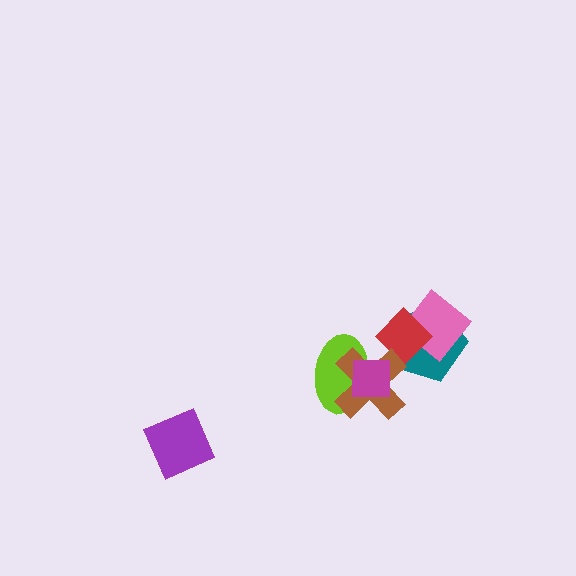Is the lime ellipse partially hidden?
Yes, it is partially covered by another shape.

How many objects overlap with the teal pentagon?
3 objects overlap with the teal pentagon.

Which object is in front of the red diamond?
The brown cross is in front of the red diamond.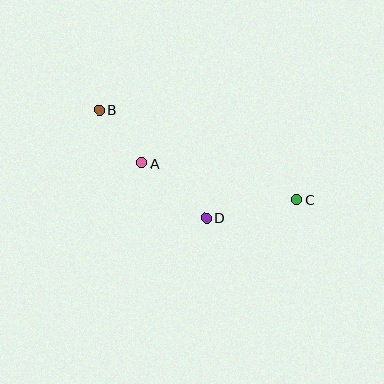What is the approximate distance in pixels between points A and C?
The distance between A and C is approximately 159 pixels.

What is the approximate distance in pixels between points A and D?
The distance between A and D is approximately 84 pixels.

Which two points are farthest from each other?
Points B and C are farthest from each other.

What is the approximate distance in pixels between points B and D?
The distance between B and D is approximately 152 pixels.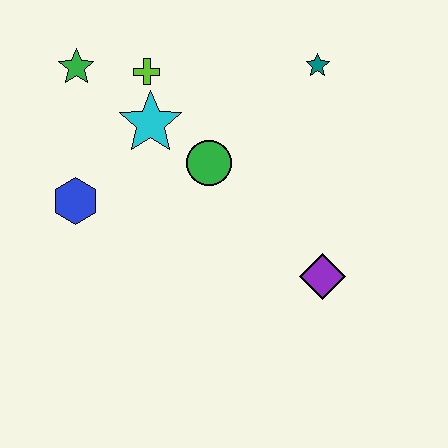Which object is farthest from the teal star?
The blue hexagon is farthest from the teal star.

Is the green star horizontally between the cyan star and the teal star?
No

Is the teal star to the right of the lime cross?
Yes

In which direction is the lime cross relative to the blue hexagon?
The lime cross is above the blue hexagon.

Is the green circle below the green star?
Yes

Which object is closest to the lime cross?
The cyan star is closest to the lime cross.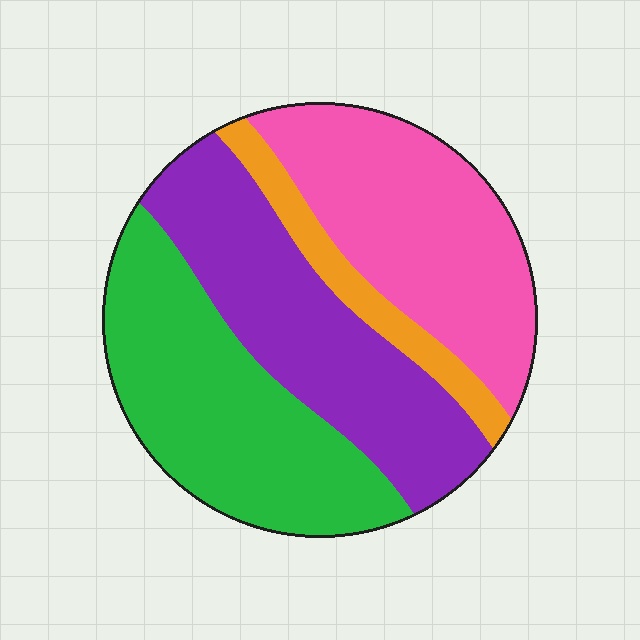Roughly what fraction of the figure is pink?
Pink takes up between a sixth and a third of the figure.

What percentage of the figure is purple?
Purple takes up between a sixth and a third of the figure.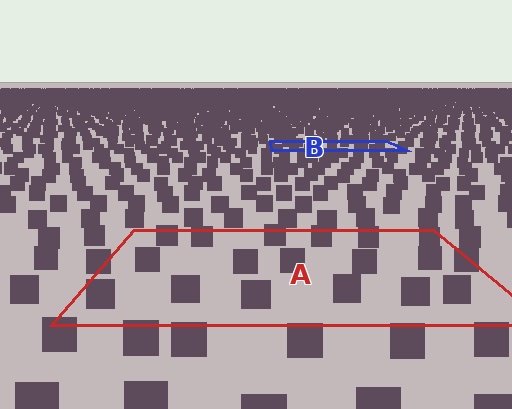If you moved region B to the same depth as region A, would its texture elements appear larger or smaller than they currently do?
They would appear larger. At a closer depth, the same texture elements are projected at a bigger on-screen size.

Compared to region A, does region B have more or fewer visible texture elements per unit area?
Region B has more texture elements per unit area — they are packed more densely because it is farther away.